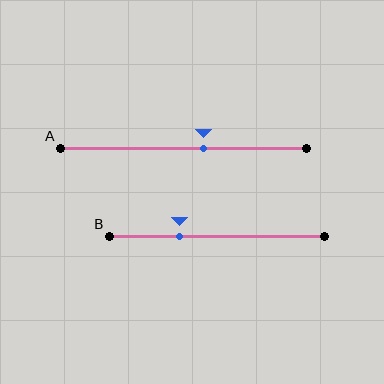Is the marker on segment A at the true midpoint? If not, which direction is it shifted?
No, the marker on segment A is shifted to the right by about 8% of the segment length.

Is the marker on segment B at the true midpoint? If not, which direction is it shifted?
No, the marker on segment B is shifted to the left by about 17% of the segment length.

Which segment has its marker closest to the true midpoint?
Segment A has its marker closest to the true midpoint.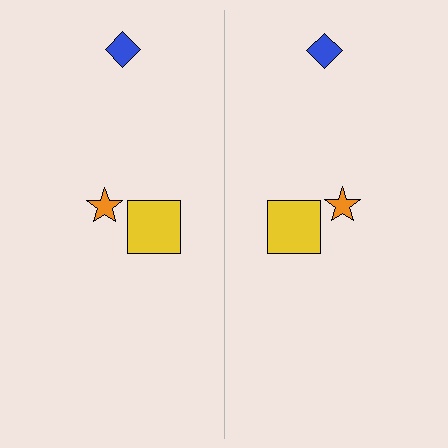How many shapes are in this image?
There are 6 shapes in this image.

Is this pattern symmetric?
Yes, this pattern has bilateral (reflection) symmetry.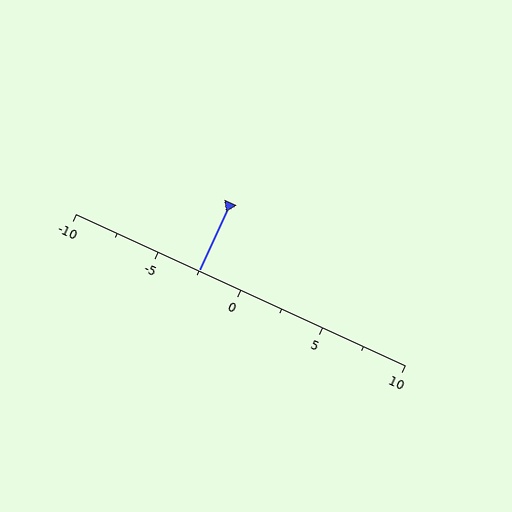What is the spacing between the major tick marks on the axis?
The major ticks are spaced 5 apart.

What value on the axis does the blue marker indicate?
The marker indicates approximately -2.5.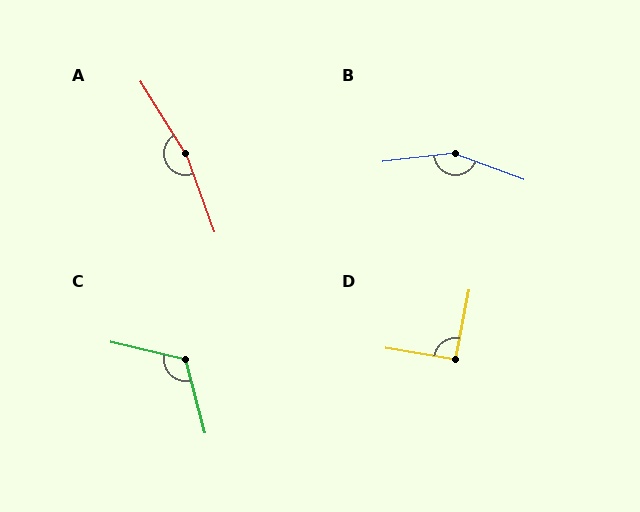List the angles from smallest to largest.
D (91°), C (118°), B (152°), A (169°).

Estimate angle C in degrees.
Approximately 118 degrees.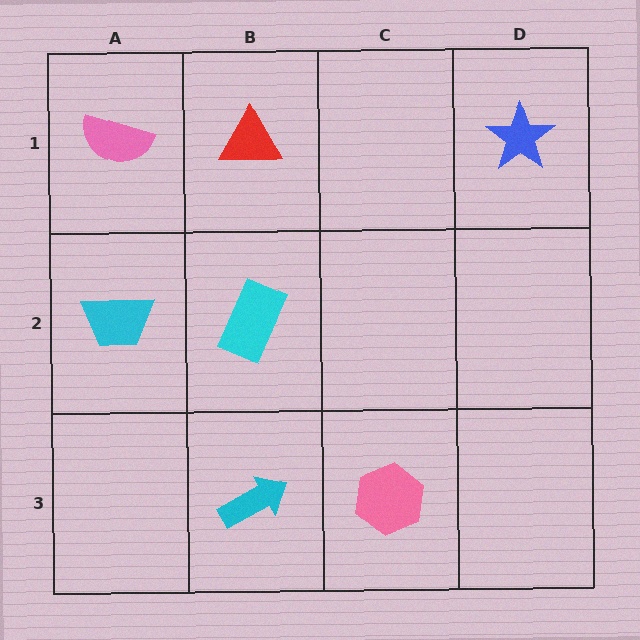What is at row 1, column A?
A pink semicircle.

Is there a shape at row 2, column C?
No, that cell is empty.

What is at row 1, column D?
A blue star.